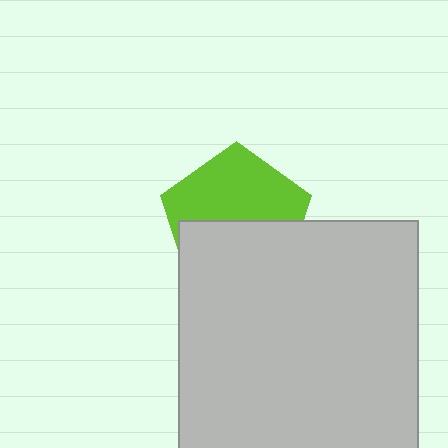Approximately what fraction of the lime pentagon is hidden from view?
Roughly 49% of the lime pentagon is hidden behind the light gray rectangle.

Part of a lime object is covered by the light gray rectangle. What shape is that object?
It is a pentagon.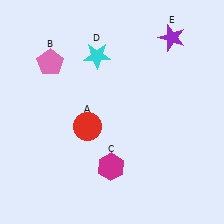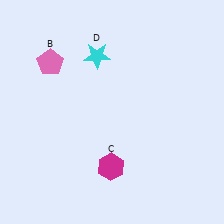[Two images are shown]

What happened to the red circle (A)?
The red circle (A) was removed in Image 2. It was in the bottom-left area of Image 1.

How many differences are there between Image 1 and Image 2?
There are 2 differences between the two images.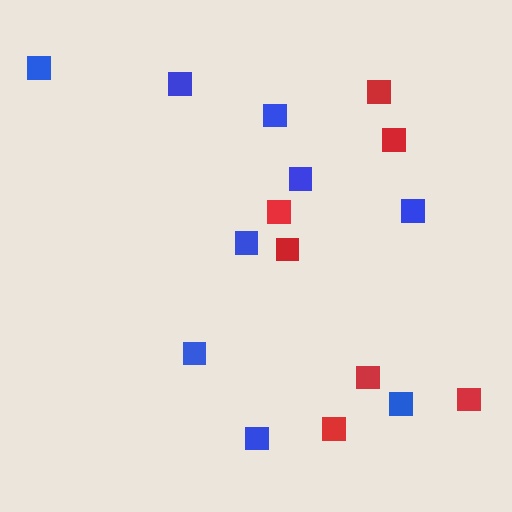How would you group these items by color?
There are 2 groups: one group of blue squares (9) and one group of red squares (7).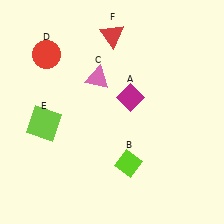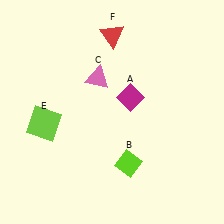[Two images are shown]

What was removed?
The red circle (D) was removed in Image 2.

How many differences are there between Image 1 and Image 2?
There is 1 difference between the two images.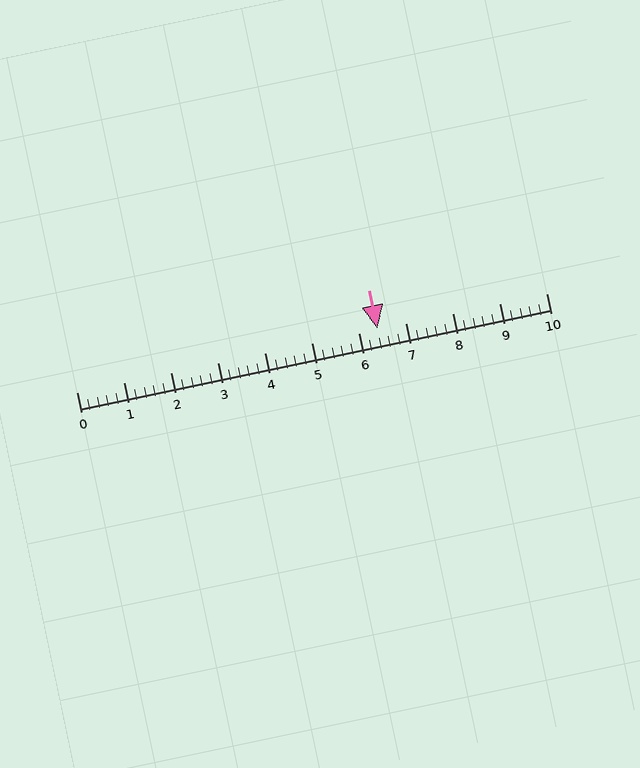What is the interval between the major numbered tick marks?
The major tick marks are spaced 1 units apart.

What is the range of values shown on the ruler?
The ruler shows values from 0 to 10.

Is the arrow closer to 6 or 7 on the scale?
The arrow is closer to 6.